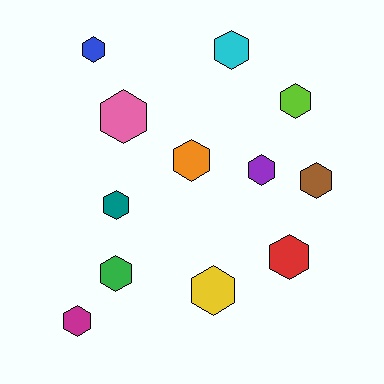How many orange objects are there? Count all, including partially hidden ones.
There is 1 orange object.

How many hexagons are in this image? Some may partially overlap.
There are 12 hexagons.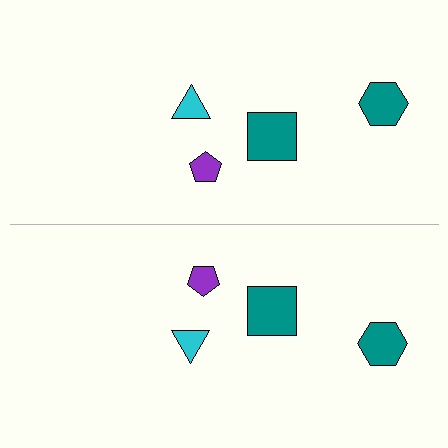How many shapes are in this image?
There are 8 shapes in this image.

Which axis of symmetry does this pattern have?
The pattern has a horizontal axis of symmetry running through the center of the image.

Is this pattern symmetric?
Yes, this pattern has bilateral (reflection) symmetry.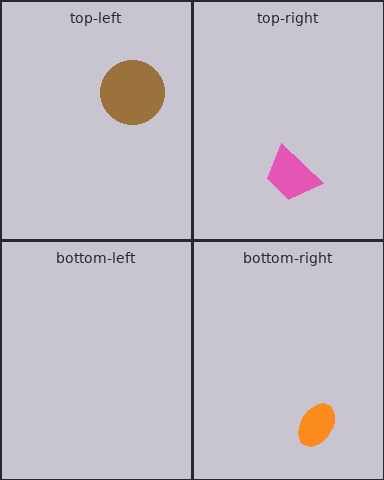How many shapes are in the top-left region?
1.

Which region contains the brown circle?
The top-left region.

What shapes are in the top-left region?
The brown circle.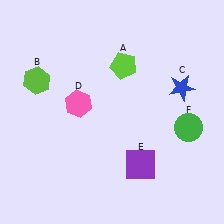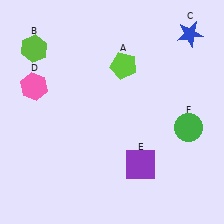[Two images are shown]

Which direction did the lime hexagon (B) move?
The lime hexagon (B) moved up.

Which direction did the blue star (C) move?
The blue star (C) moved up.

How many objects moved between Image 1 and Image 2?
3 objects moved between the two images.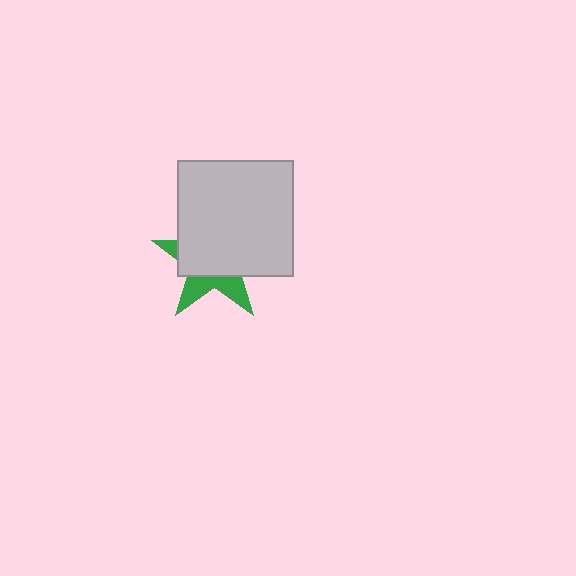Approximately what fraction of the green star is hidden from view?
Roughly 67% of the green star is hidden behind the light gray square.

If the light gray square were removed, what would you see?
You would see the complete green star.